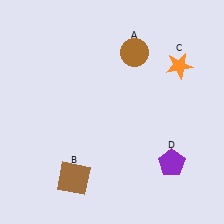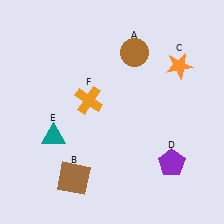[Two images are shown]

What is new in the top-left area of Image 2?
An orange cross (F) was added in the top-left area of Image 2.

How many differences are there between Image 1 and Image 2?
There are 2 differences between the two images.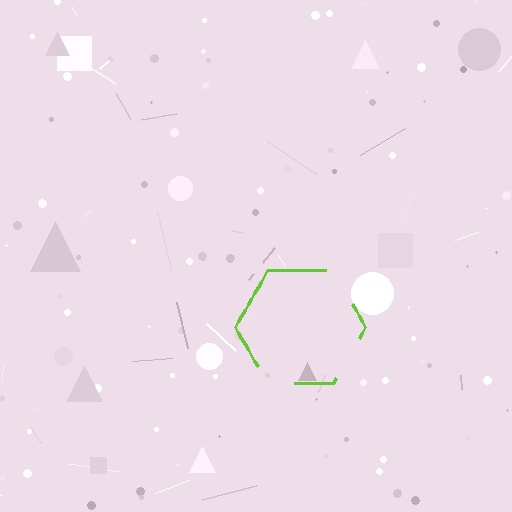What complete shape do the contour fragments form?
The contour fragments form a hexagon.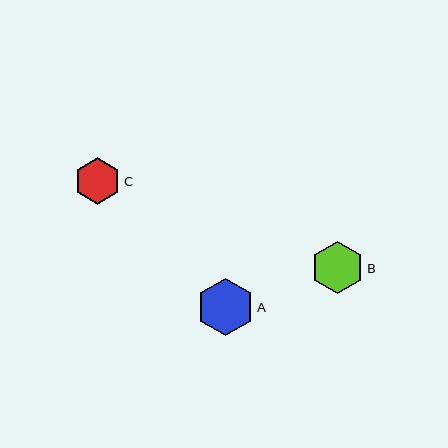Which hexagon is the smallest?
Hexagon C is the smallest with a size of approximately 47 pixels.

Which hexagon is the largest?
Hexagon A is the largest with a size of approximately 57 pixels.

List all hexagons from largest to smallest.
From largest to smallest: A, B, C.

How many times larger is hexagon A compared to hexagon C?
Hexagon A is approximately 1.2 times the size of hexagon C.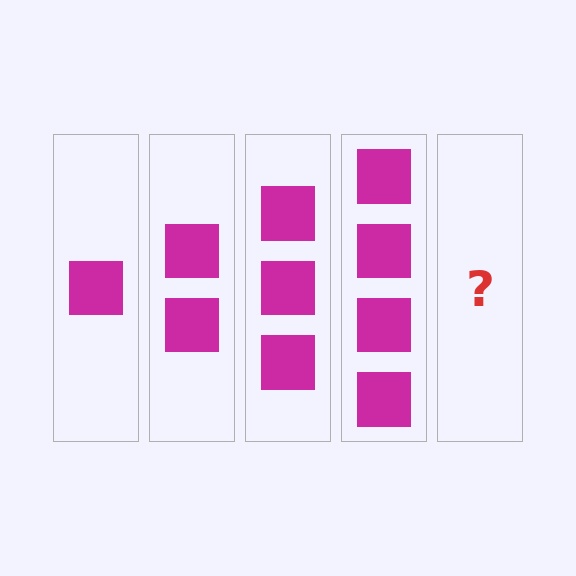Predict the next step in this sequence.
The next step is 5 squares.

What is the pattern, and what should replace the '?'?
The pattern is that each step adds one more square. The '?' should be 5 squares.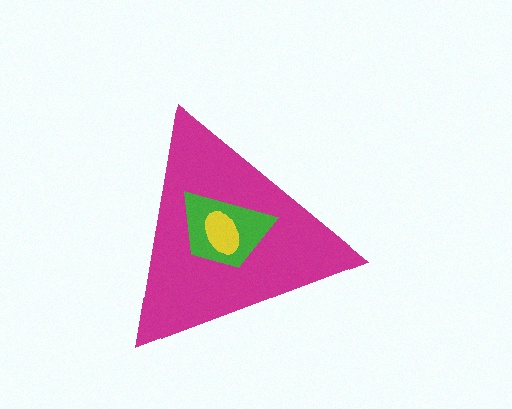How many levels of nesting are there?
3.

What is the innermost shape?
The yellow ellipse.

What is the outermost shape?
The magenta triangle.